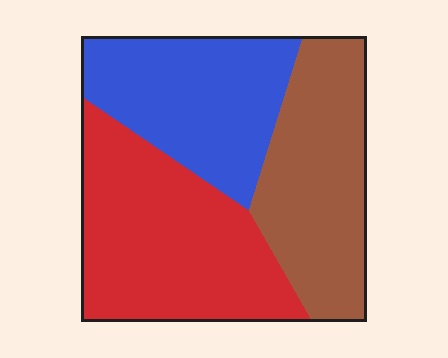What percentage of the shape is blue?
Blue takes up about one third (1/3) of the shape.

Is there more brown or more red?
Red.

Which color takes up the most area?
Red, at roughly 40%.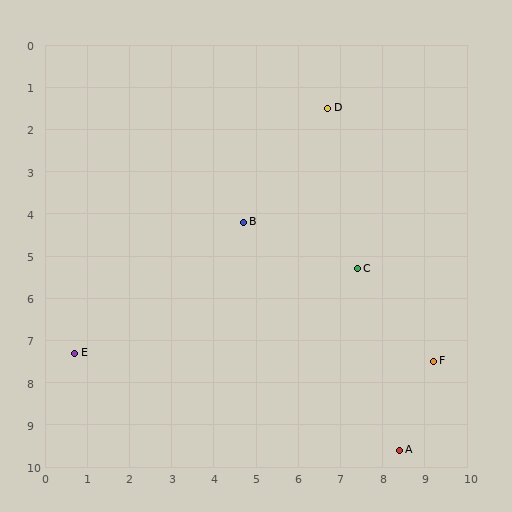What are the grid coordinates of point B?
Point B is at approximately (4.7, 4.2).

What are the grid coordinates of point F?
Point F is at approximately (9.2, 7.5).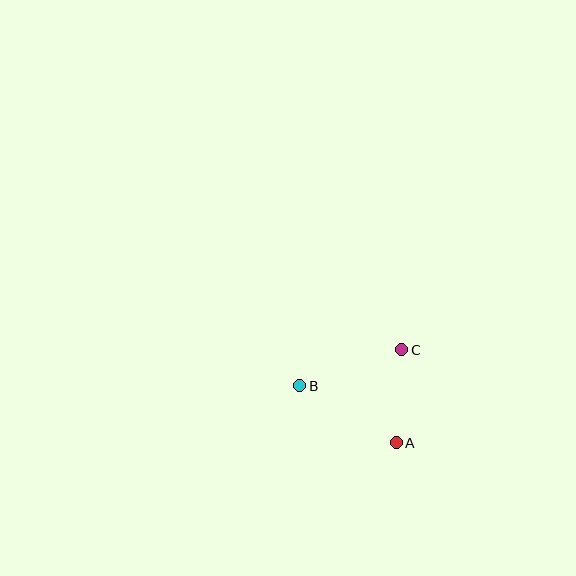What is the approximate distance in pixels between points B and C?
The distance between B and C is approximately 109 pixels.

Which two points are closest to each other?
Points A and C are closest to each other.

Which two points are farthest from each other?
Points A and B are farthest from each other.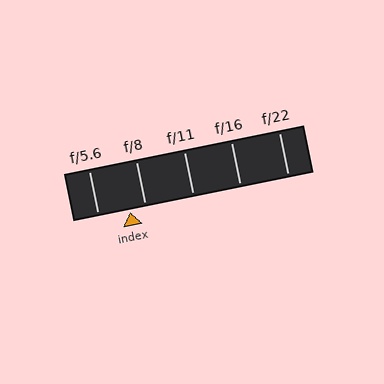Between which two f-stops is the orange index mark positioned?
The index mark is between f/5.6 and f/8.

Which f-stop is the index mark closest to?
The index mark is closest to f/8.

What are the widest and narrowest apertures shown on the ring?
The widest aperture shown is f/5.6 and the narrowest is f/22.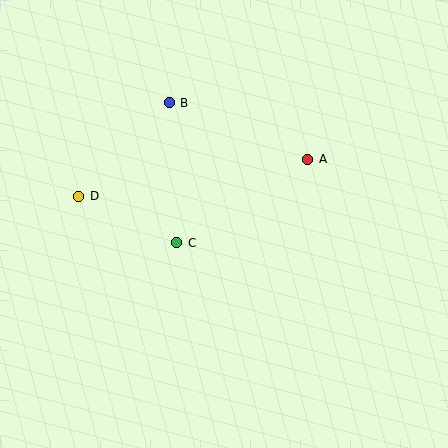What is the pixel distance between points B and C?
The distance between B and C is 140 pixels.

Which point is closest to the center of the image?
Point C at (177, 243) is closest to the center.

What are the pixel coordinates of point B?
Point B is at (169, 103).